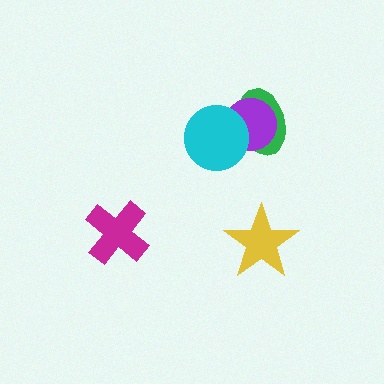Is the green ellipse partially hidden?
Yes, it is partially covered by another shape.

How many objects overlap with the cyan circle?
2 objects overlap with the cyan circle.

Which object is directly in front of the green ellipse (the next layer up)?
The purple circle is directly in front of the green ellipse.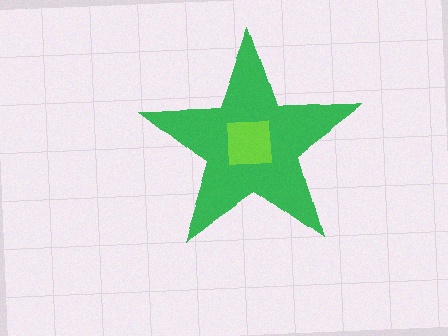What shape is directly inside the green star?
The lime square.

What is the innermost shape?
The lime square.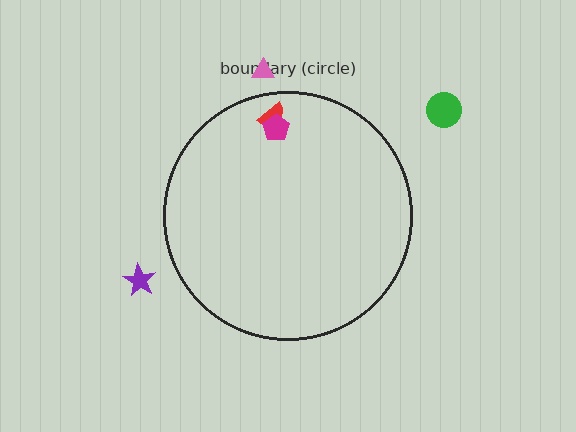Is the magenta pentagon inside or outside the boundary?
Inside.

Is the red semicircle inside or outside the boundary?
Inside.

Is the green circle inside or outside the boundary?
Outside.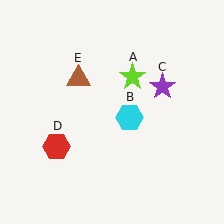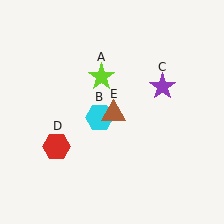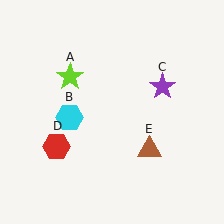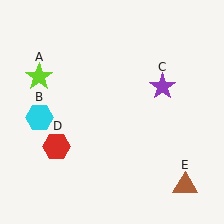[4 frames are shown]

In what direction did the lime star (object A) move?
The lime star (object A) moved left.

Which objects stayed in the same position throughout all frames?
Purple star (object C) and red hexagon (object D) remained stationary.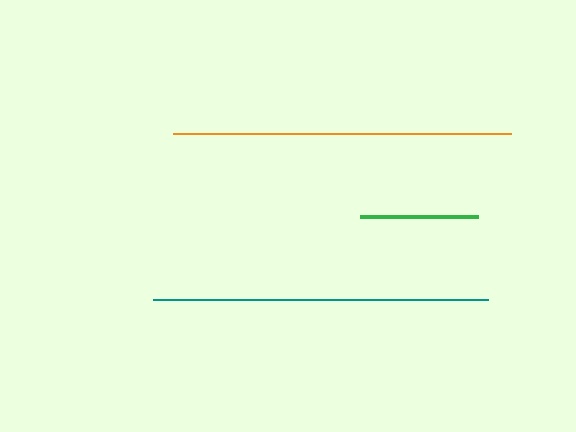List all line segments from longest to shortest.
From longest to shortest: orange, teal, green.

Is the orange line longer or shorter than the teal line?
The orange line is longer than the teal line.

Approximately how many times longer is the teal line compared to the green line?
The teal line is approximately 2.8 times the length of the green line.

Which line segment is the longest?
The orange line is the longest at approximately 338 pixels.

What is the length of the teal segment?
The teal segment is approximately 334 pixels long.